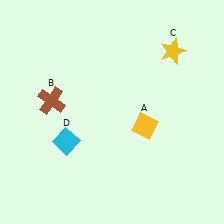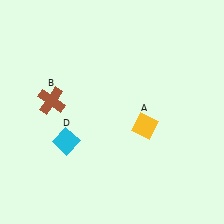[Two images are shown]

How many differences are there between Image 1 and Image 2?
There is 1 difference between the two images.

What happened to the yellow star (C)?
The yellow star (C) was removed in Image 2. It was in the top-right area of Image 1.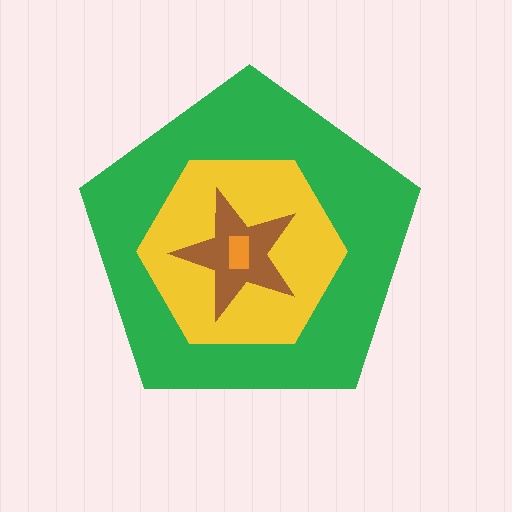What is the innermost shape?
The orange rectangle.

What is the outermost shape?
The green pentagon.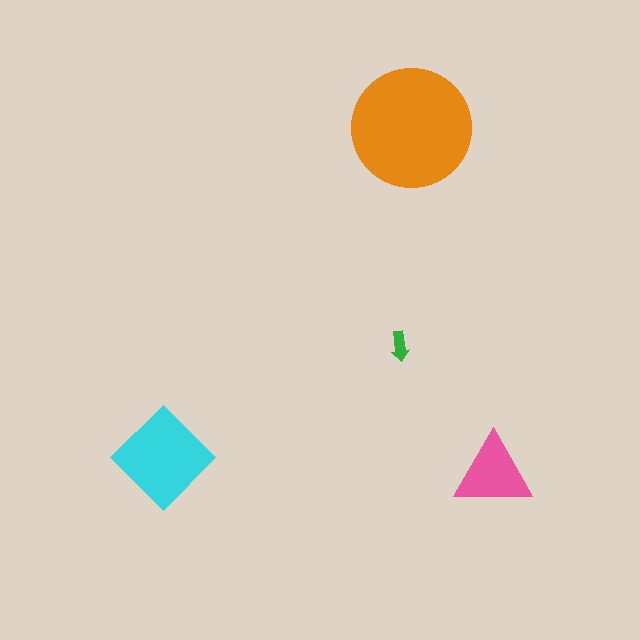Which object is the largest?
The orange circle.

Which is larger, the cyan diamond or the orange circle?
The orange circle.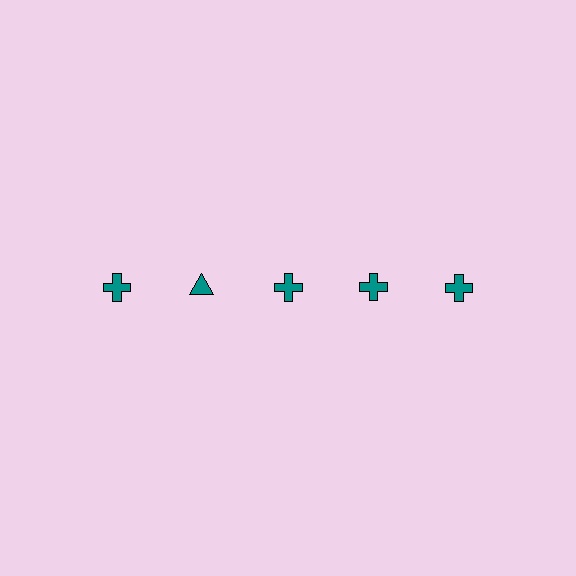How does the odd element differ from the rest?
It has a different shape: triangle instead of cross.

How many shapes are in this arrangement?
There are 5 shapes arranged in a grid pattern.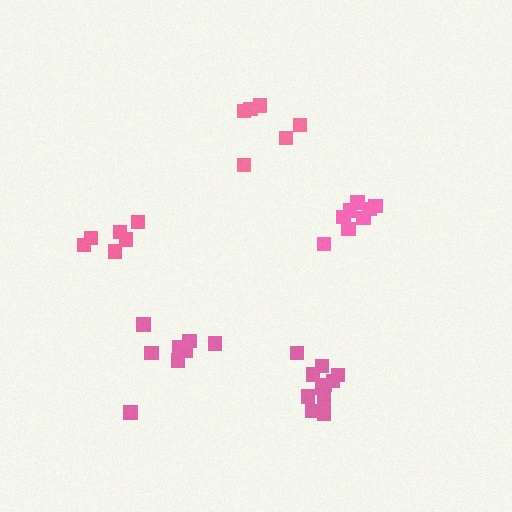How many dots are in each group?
Group 1: 8 dots, Group 2: 11 dots, Group 3: 8 dots, Group 4: 6 dots, Group 5: 6 dots (39 total).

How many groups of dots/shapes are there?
There are 5 groups.